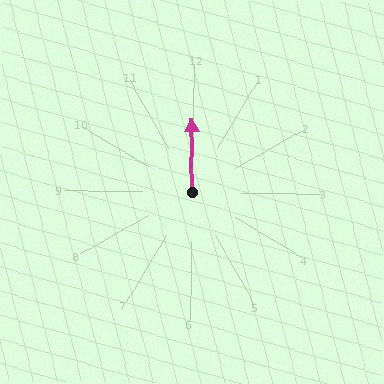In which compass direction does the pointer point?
North.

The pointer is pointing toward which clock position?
Roughly 12 o'clock.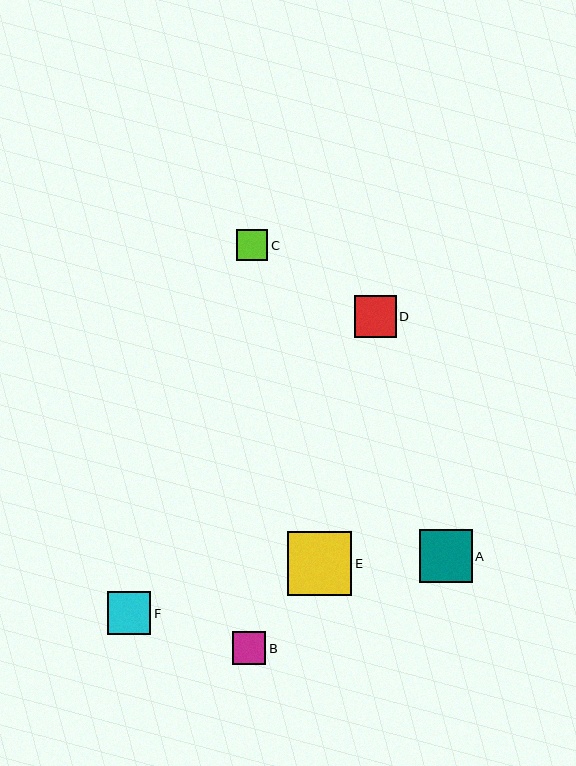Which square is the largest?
Square E is the largest with a size of approximately 64 pixels.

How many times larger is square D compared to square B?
Square D is approximately 1.3 times the size of square B.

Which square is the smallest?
Square C is the smallest with a size of approximately 31 pixels.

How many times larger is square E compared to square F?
Square E is approximately 1.5 times the size of square F.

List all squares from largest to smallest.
From largest to smallest: E, A, F, D, B, C.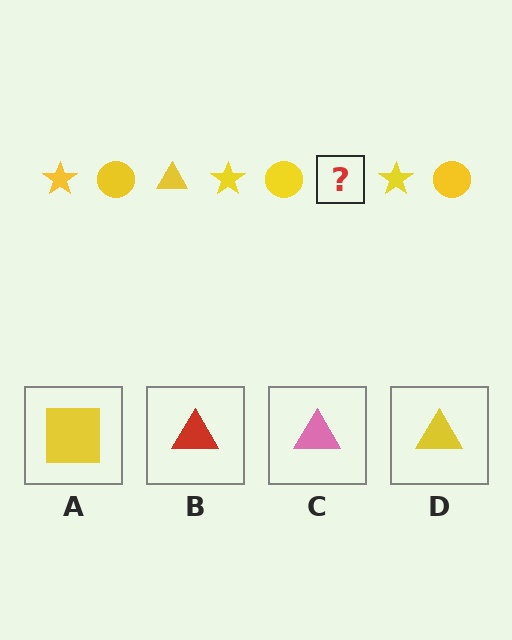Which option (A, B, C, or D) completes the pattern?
D.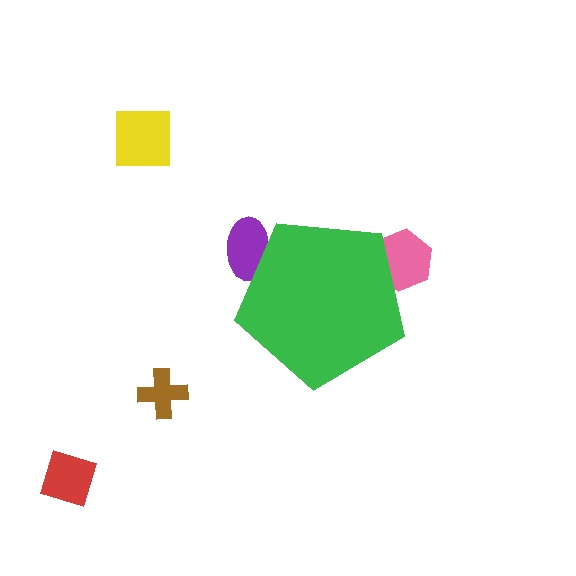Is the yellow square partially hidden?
No, the yellow square is fully visible.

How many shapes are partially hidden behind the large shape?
2 shapes are partially hidden.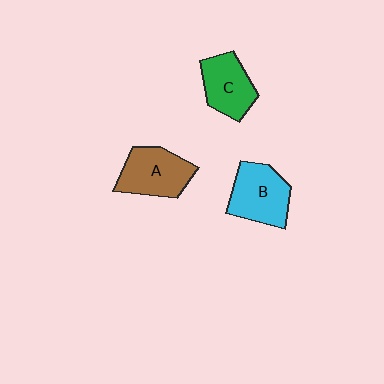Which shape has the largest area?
Shape B (cyan).